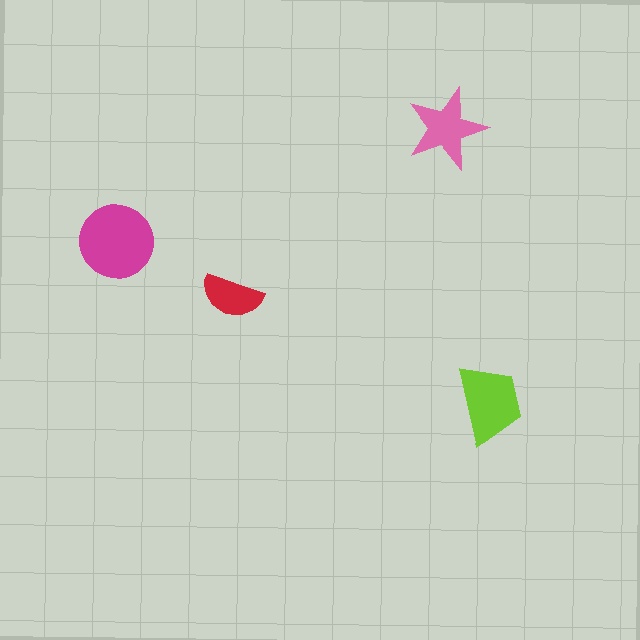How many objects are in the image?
There are 4 objects in the image.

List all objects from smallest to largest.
The red semicircle, the pink star, the lime trapezoid, the magenta circle.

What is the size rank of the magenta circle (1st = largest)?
1st.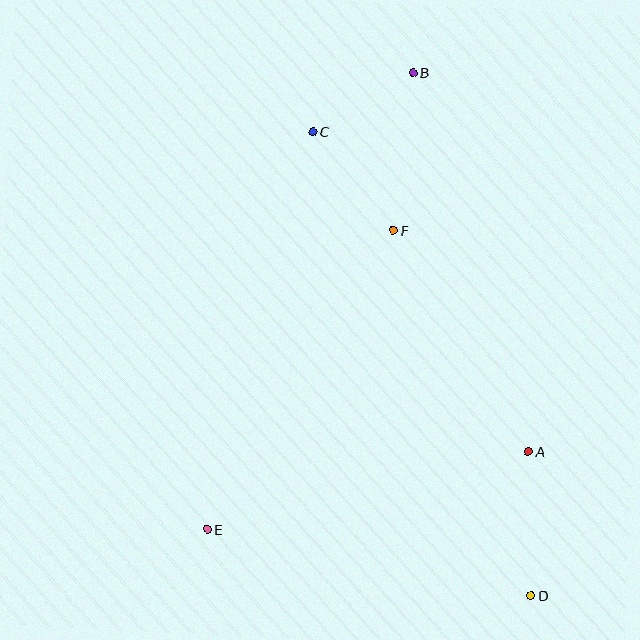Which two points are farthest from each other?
Points B and D are farthest from each other.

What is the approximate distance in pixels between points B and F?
The distance between B and F is approximately 159 pixels.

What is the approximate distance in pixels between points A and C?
The distance between A and C is approximately 386 pixels.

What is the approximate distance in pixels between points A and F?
The distance between A and F is approximately 259 pixels.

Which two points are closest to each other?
Points B and C are closest to each other.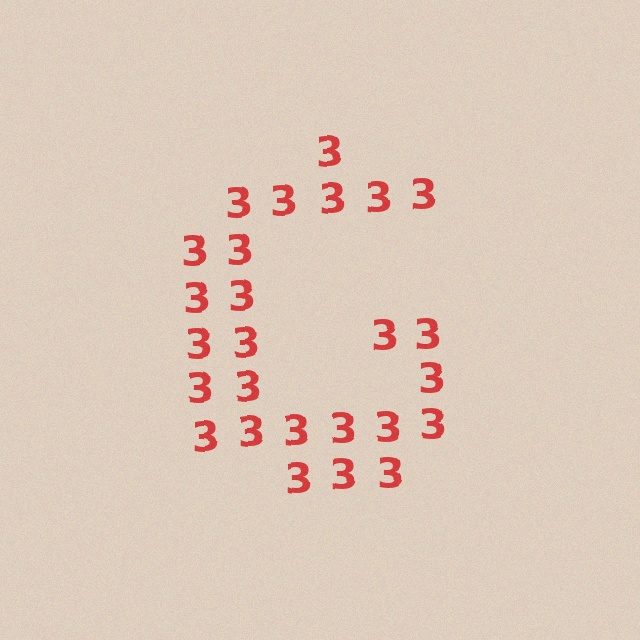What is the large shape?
The large shape is the letter G.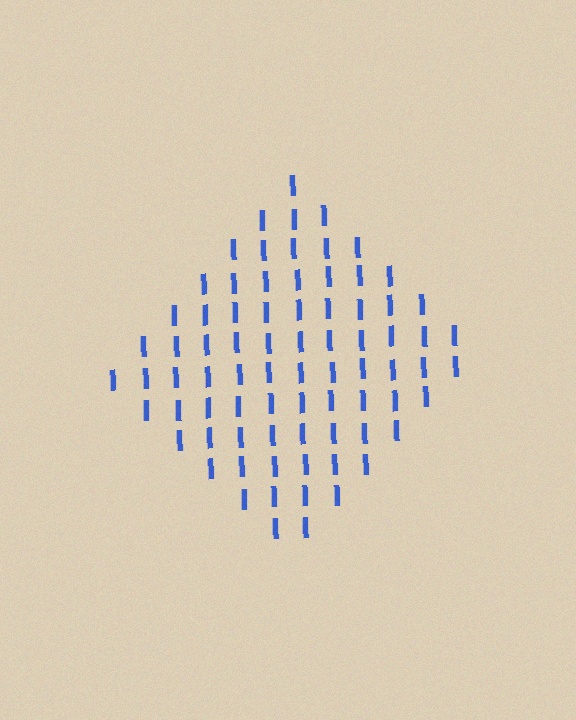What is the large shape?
The large shape is a diamond.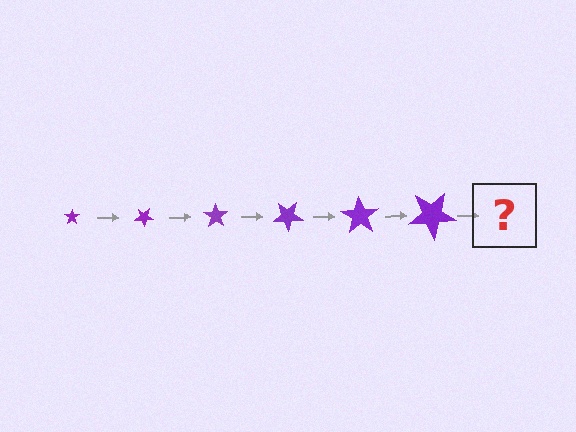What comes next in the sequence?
The next element should be a star, larger than the previous one and rotated 210 degrees from the start.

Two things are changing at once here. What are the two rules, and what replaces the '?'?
The two rules are that the star grows larger each step and it rotates 35 degrees each step. The '?' should be a star, larger than the previous one and rotated 210 degrees from the start.